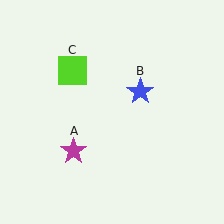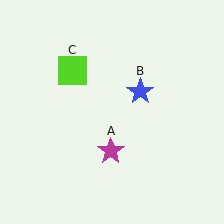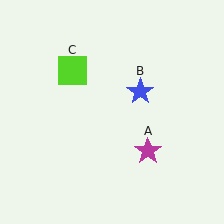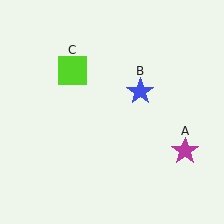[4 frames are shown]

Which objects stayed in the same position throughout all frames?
Blue star (object B) and lime square (object C) remained stationary.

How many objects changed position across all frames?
1 object changed position: magenta star (object A).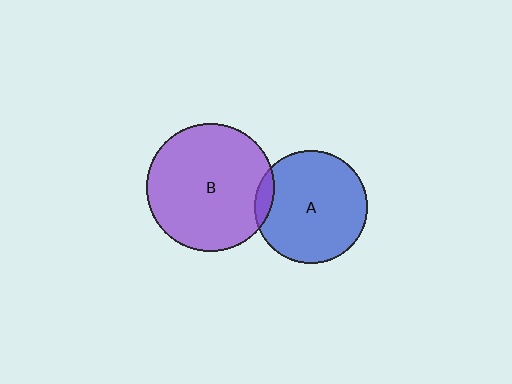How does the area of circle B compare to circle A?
Approximately 1.3 times.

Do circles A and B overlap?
Yes.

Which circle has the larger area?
Circle B (purple).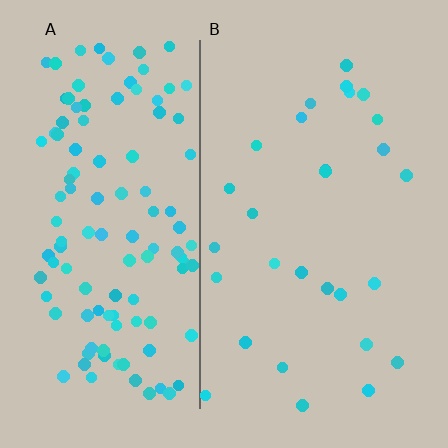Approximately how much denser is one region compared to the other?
Approximately 4.1× — region A over region B.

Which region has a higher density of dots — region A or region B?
A (the left).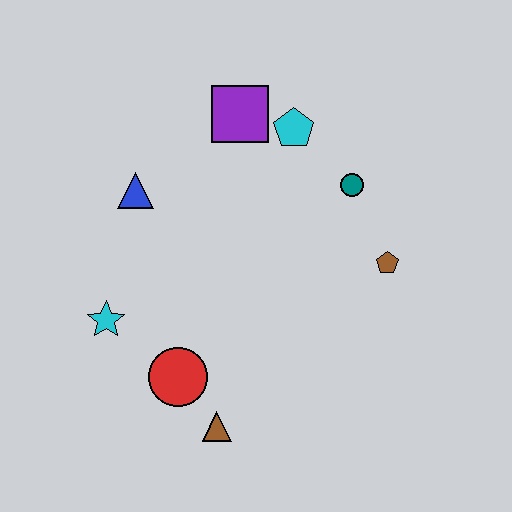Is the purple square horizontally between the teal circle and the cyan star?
Yes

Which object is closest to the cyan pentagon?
The purple square is closest to the cyan pentagon.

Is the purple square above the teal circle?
Yes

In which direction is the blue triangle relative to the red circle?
The blue triangle is above the red circle.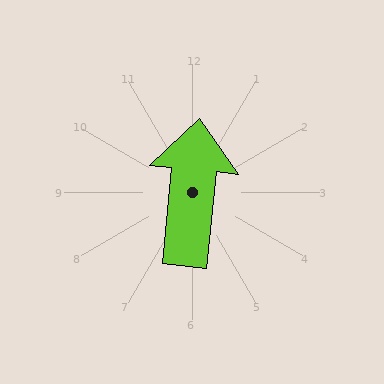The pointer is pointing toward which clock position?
Roughly 12 o'clock.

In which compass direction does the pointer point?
North.